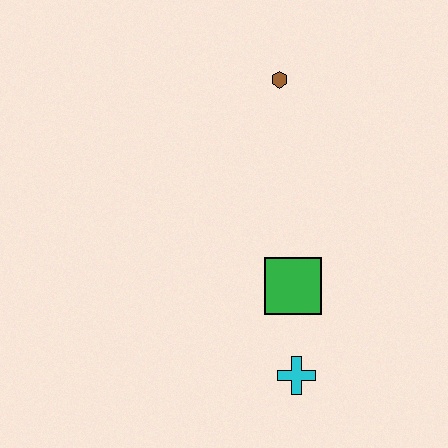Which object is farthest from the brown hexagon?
The cyan cross is farthest from the brown hexagon.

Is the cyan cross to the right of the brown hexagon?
Yes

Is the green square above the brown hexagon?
No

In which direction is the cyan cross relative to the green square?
The cyan cross is below the green square.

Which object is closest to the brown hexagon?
The green square is closest to the brown hexagon.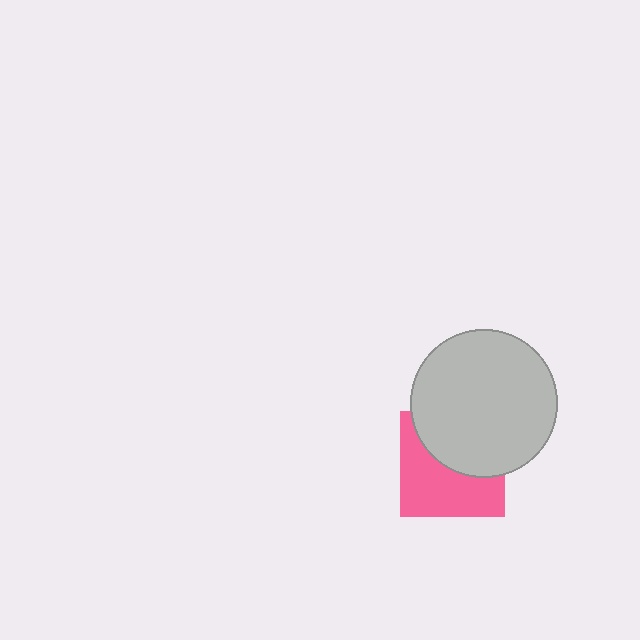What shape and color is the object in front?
The object in front is a light gray circle.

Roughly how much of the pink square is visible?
About half of it is visible (roughly 54%).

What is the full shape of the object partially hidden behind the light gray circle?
The partially hidden object is a pink square.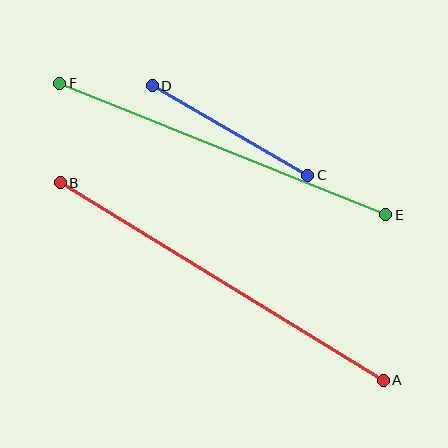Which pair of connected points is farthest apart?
Points A and B are farthest apart.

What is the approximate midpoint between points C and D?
The midpoint is at approximately (230, 130) pixels.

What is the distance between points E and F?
The distance is approximately 351 pixels.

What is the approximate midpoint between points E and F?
The midpoint is at approximately (223, 149) pixels.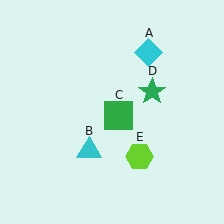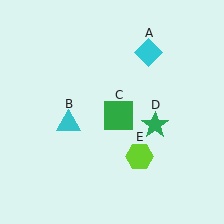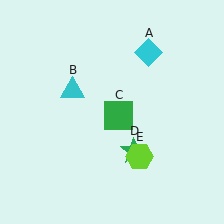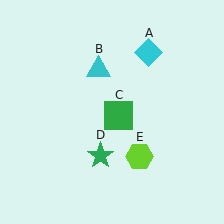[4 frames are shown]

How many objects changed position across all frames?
2 objects changed position: cyan triangle (object B), green star (object D).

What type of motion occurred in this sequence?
The cyan triangle (object B), green star (object D) rotated clockwise around the center of the scene.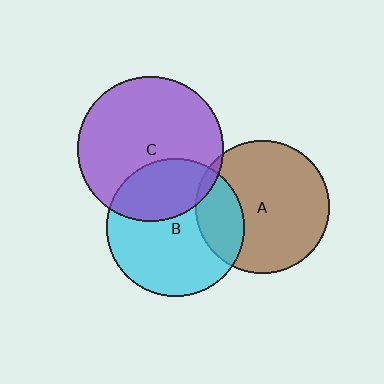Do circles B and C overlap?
Yes.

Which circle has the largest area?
Circle C (purple).